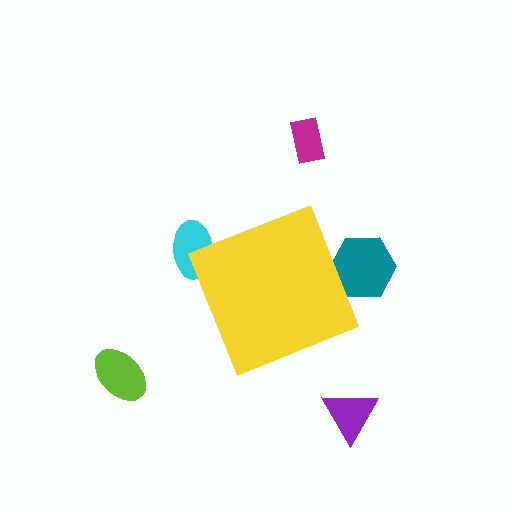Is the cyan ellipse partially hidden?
Yes, the cyan ellipse is partially hidden behind the yellow diamond.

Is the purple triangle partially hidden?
No, the purple triangle is fully visible.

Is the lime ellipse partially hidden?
No, the lime ellipse is fully visible.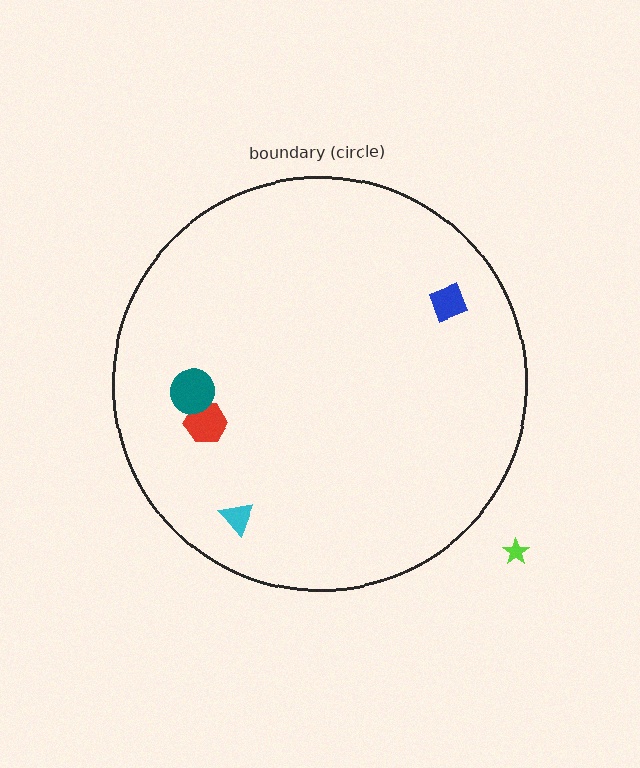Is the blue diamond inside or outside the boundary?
Inside.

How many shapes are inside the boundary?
4 inside, 1 outside.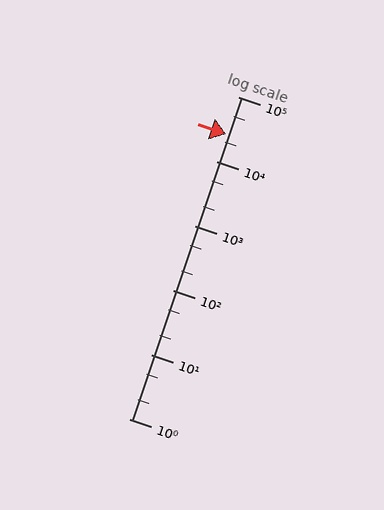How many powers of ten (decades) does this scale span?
The scale spans 5 decades, from 1 to 100000.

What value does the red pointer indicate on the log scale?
The pointer indicates approximately 26000.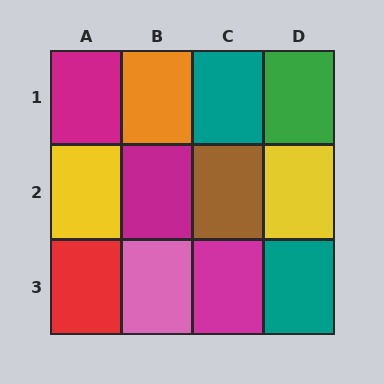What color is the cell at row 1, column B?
Orange.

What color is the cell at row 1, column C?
Teal.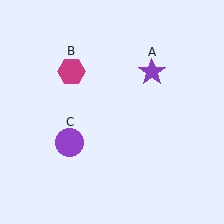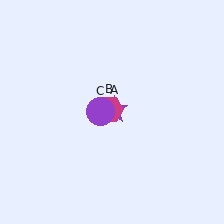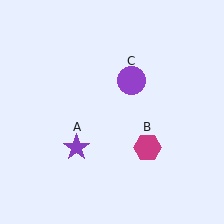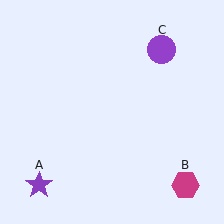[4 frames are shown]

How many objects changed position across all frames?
3 objects changed position: purple star (object A), magenta hexagon (object B), purple circle (object C).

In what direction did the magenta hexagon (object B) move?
The magenta hexagon (object B) moved down and to the right.